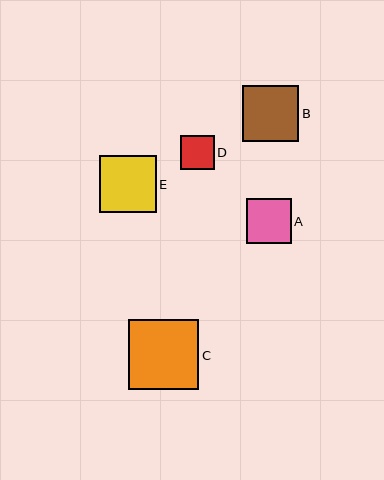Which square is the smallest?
Square D is the smallest with a size of approximately 34 pixels.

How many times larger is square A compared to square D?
Square A is approximately 1.3 times the size of square D.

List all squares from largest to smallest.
From largest to smallest: C, E, B, A, D.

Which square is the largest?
Square C is the largest with a size of approximately 70 pixels.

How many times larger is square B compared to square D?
Square B is approximately 1.7 times the size of square D.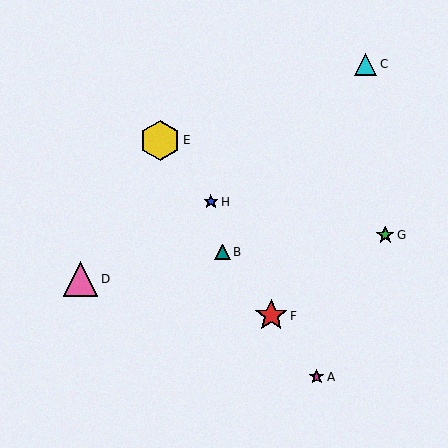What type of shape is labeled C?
Shape C is a cyan triangle.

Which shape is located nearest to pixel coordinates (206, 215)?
The blue star (labeled H) at (211, 202) is nearest to that location.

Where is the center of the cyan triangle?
The center of the cyan triangle is at (366, 64).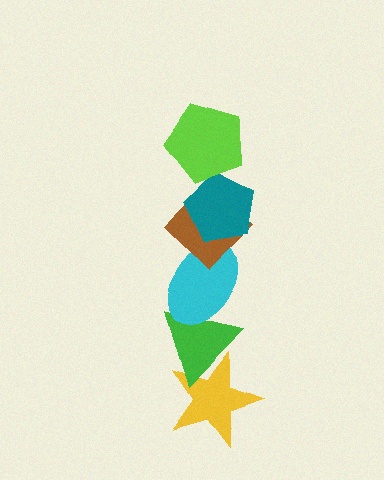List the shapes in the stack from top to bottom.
From top to bottom: the lime pentagon, the teal pentagon, the brown diamond, the cyan ellipse, the green triangle, the yellow star.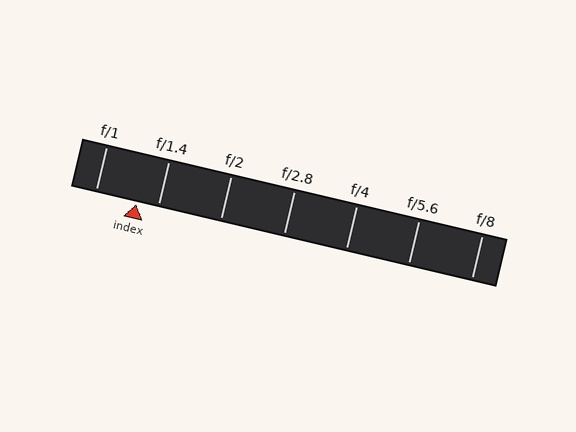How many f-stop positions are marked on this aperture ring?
There are 7 f-stop positions marked.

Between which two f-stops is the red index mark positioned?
The index mark is between f/1 and f/1.4.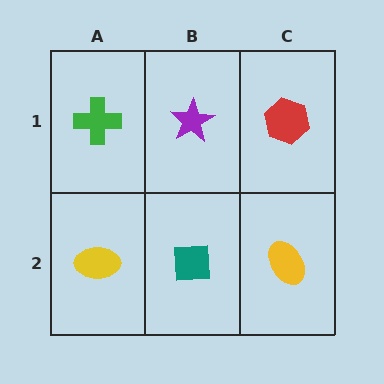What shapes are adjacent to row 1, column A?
A yellow ellipse (row 2, column A), a purple star (row 1, column B).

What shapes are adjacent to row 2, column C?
A red hexagon (row 1, column C), a teal square (row 2, column B).